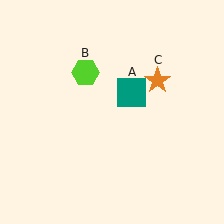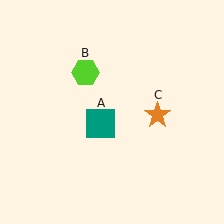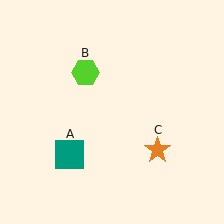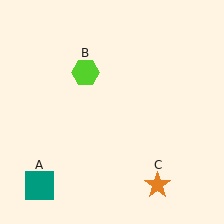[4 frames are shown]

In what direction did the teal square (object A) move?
The teal square (object A) moved down and to the left.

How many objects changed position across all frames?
2 objects changed position: teal square (object A), orange star (object C).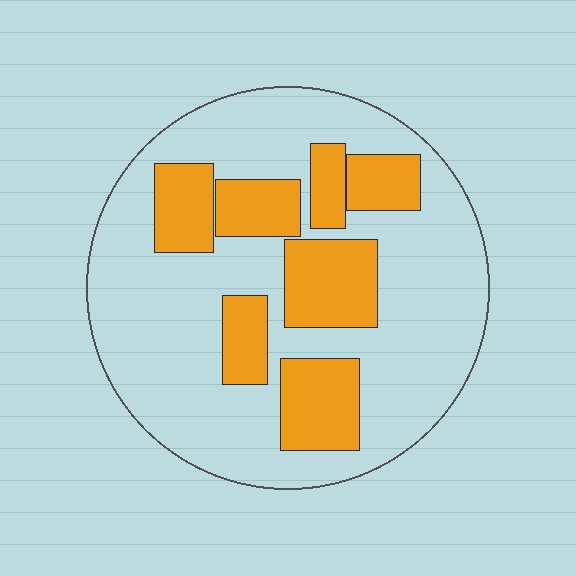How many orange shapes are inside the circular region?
7.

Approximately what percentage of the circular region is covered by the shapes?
Approximately 30%.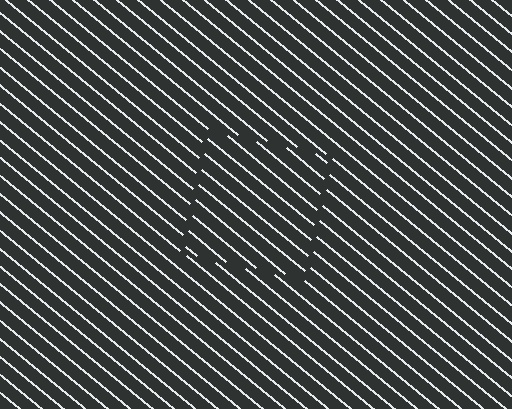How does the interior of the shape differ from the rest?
The interior of the shape contains the same grating, shifted by half a period — the contour is defined by the phase discontinuity where line-ends from the inner and outer gratings abut.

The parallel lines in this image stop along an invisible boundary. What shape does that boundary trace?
An illusory square. The interior of the shape contains the same grating, shifted by half a period — the contour is defined by the phase discontinuity where line-ends from the inner and outer gratings abut.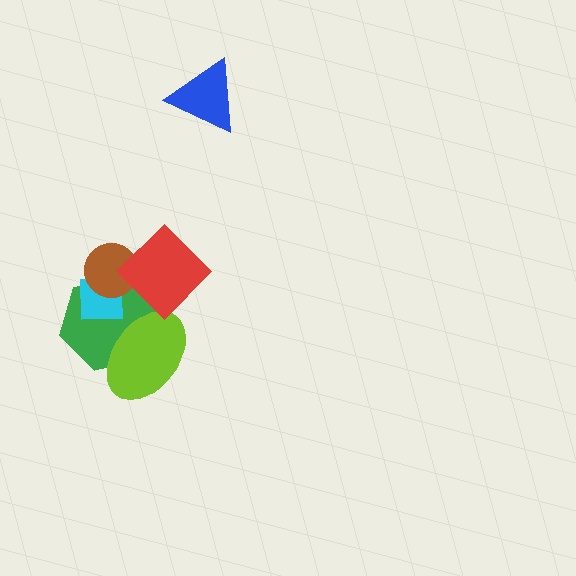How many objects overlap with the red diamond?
3 objects overlap with the red diamond.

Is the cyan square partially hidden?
Yes, it is partially covered by another shape.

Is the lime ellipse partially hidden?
Yes, it is partially covered by another shape.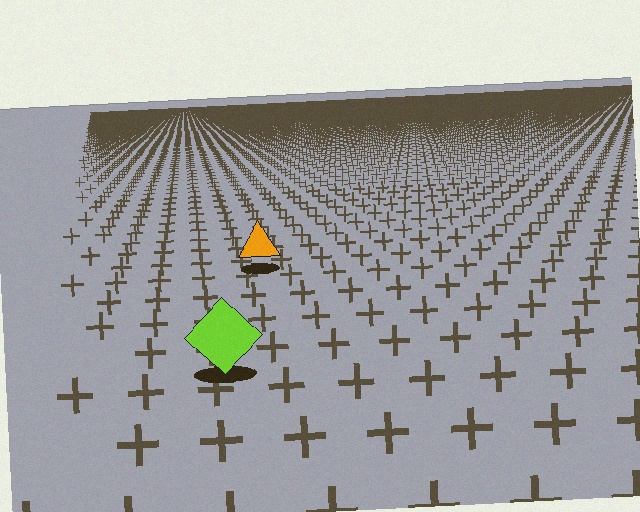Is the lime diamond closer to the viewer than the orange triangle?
Yes. The lime diamond is closer — you can tell from the texture gradient: the ground texture is coarser near it.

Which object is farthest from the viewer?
The orange triangle is farthest from the viewer. It appears smaller and the ground texture around it is denser.